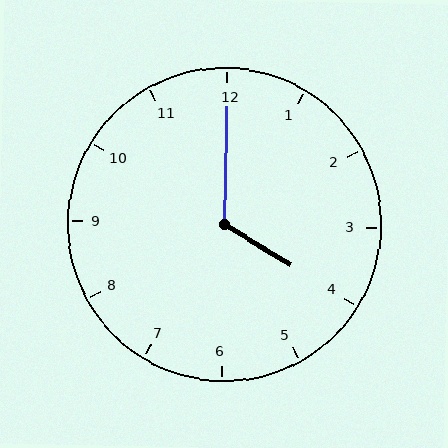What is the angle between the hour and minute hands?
Approximately 120 degrees.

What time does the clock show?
4:00.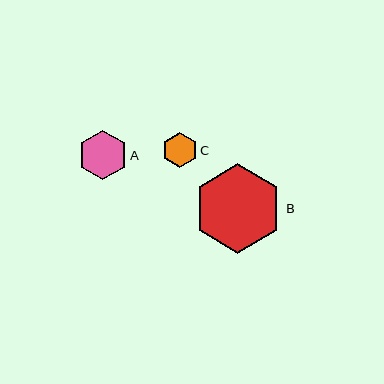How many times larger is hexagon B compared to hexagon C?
Hexagon B is approximately 2.6 times the size of hexagon C.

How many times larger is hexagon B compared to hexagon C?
Hexagon B is approximately 2.6 times the size of hexagon C.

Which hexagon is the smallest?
Hexagon C is the smallest with a size of approximately 35 pixels.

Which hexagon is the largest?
Hexagon B is the largest with a size of approximately 89 pixels.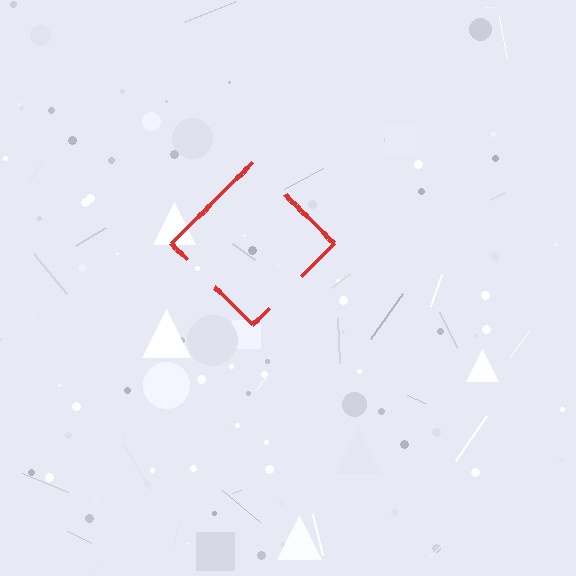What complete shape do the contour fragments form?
The contour fragments form a diamond.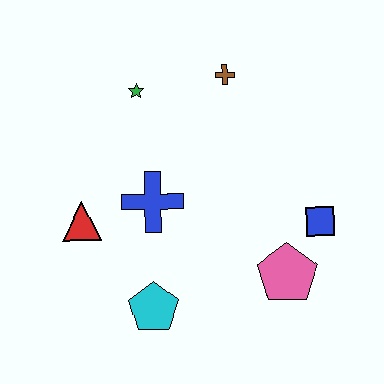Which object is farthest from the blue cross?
The blue square is farthest from the blue cross.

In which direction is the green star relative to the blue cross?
The green star is above the blue cross.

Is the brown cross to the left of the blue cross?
No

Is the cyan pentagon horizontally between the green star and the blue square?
Yes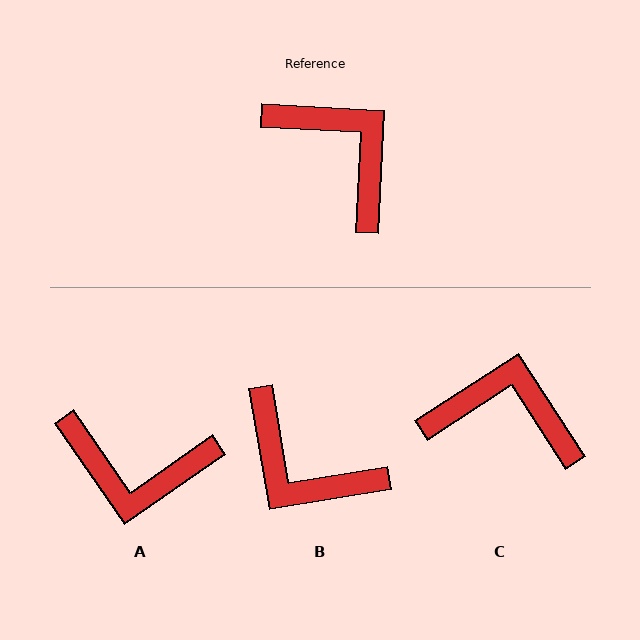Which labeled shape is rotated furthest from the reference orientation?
B, about 168 degrees away.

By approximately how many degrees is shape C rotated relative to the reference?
Approximately 36 degrees counter-clockwise.